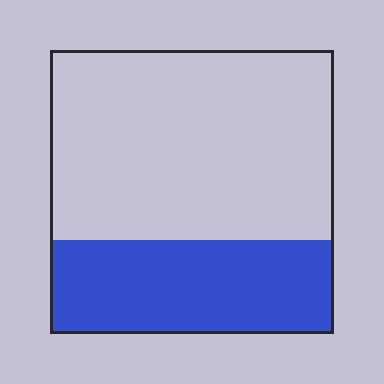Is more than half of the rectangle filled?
No.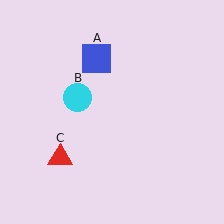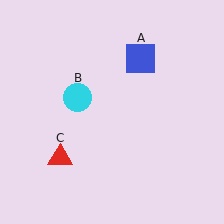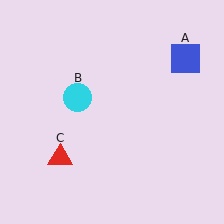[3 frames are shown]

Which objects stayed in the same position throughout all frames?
Cyan circle (object B) and red triangle (object C) remained stationary.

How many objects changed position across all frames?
1 object changed position: blue square (object A).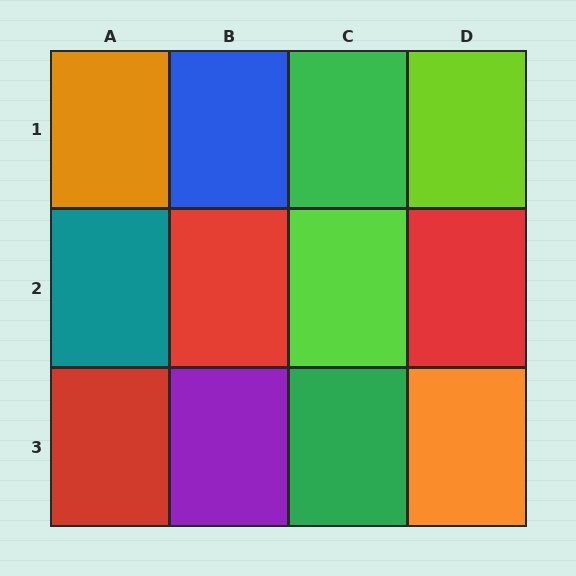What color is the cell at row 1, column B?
Blue.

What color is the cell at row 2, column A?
Teal.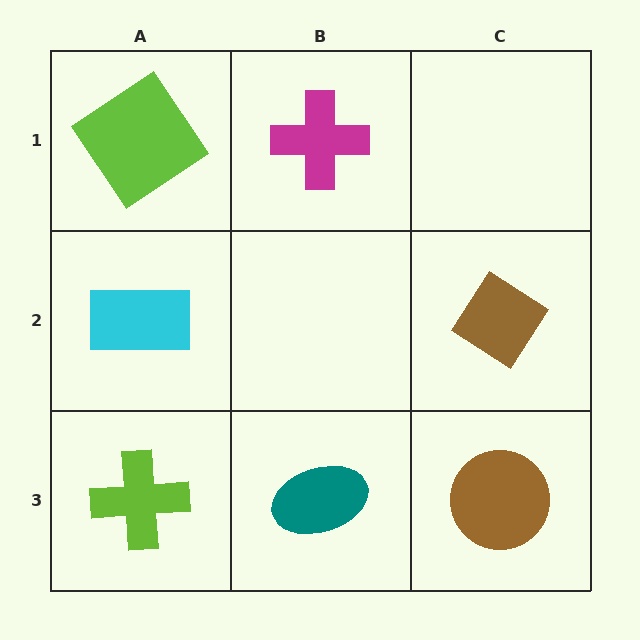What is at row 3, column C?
A brown circle.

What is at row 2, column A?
A cyan rectangle.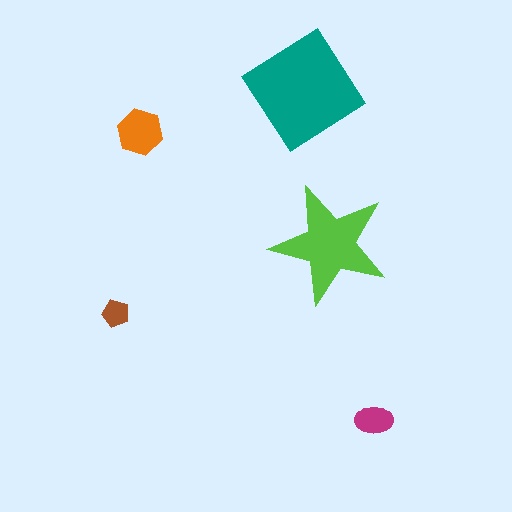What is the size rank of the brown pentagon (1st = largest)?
5th.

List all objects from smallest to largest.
The brown pentagon, the magenta ellipse, the orange hexagon, the lime star, the teal diamond.